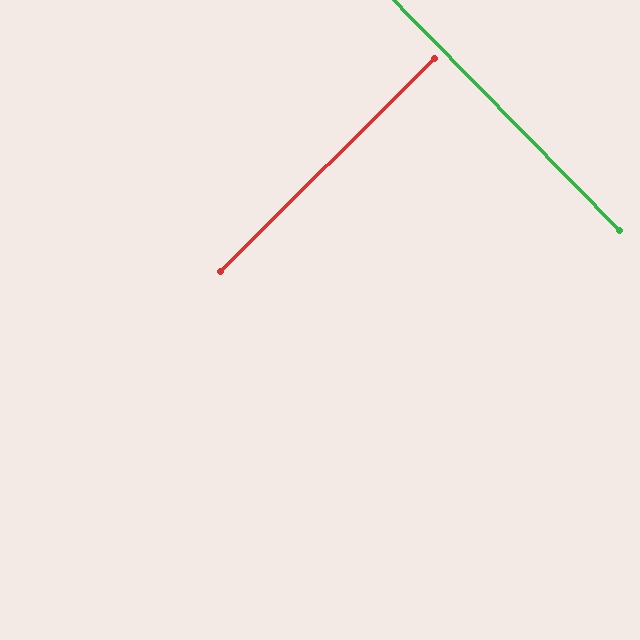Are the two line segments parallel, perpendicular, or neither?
Perpendicular — they meet at approximately 89°.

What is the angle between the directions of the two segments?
Approximately 89 degrees.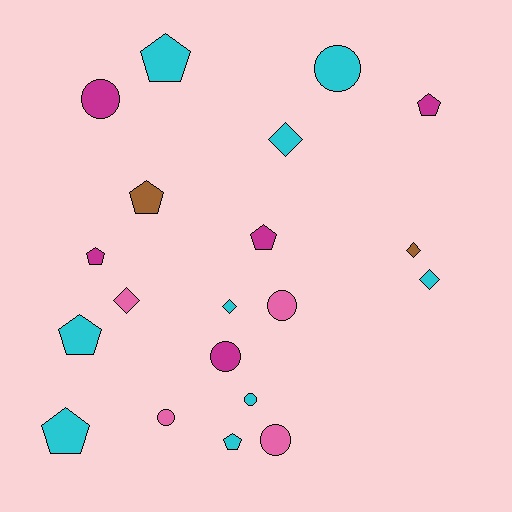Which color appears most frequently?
Cyan, with 9 objects.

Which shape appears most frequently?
Pentagon, with 8 objects.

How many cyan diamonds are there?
There are 3 cyan diamonds.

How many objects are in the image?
There are 20 objects.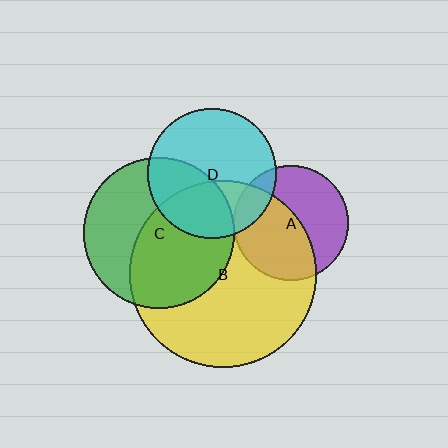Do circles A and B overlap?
Yes.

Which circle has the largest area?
Circle B (yellow).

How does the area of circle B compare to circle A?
Approximately 2.6 times.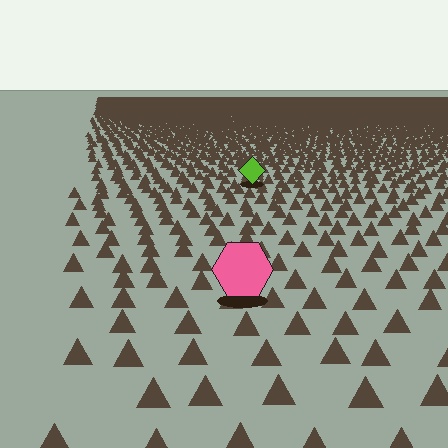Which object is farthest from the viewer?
The lime diamond is farthest from the viewer. It appears smaller and the ground texture around it is denser.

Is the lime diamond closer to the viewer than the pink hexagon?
No. The pink hexagon is closer — you can tell from the texture gradient: the ground texture is coarser near it.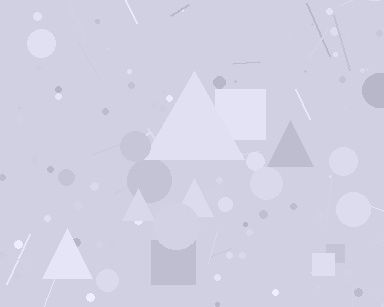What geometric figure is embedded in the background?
A triangle is embedded in the background.